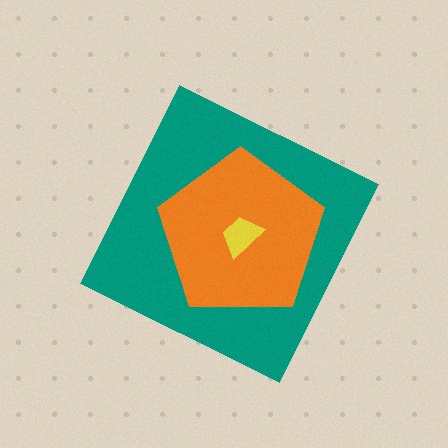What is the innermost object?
The yellow trapezoid.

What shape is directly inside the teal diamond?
The orange pentagon.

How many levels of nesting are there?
3.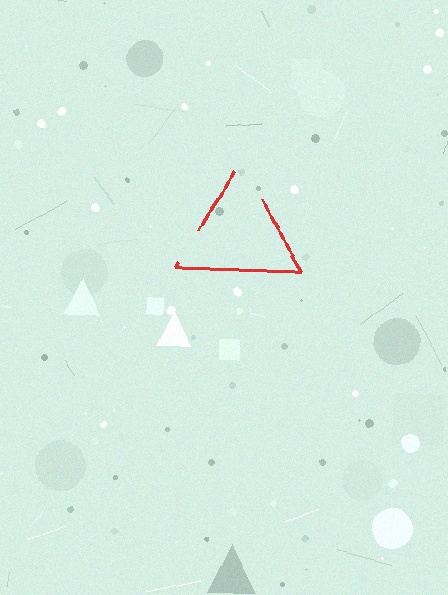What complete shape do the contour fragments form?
The contour fragments form a triangle.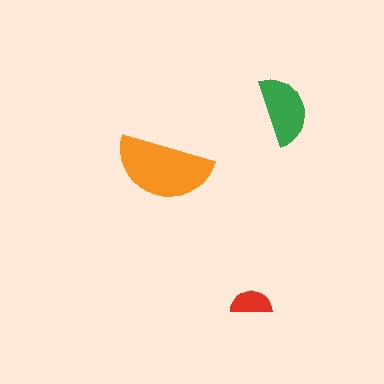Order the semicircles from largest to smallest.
the orange one, the green one, the red one.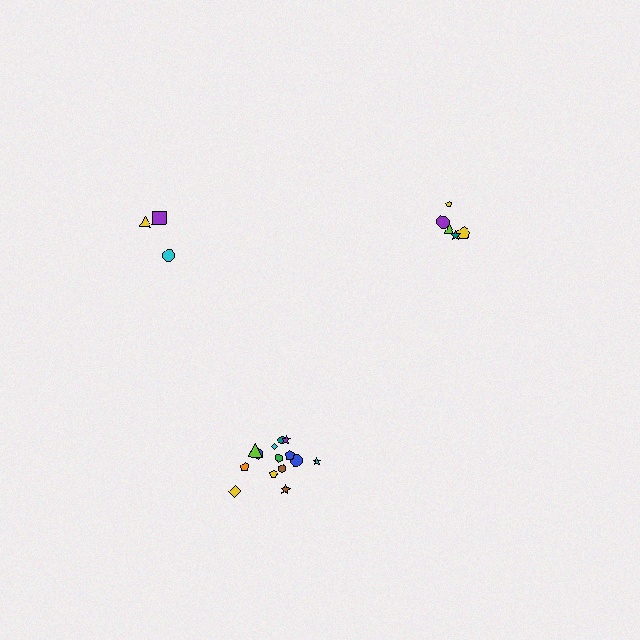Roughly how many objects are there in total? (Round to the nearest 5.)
Roughly 25 objects in total.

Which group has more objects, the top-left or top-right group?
The top-right group.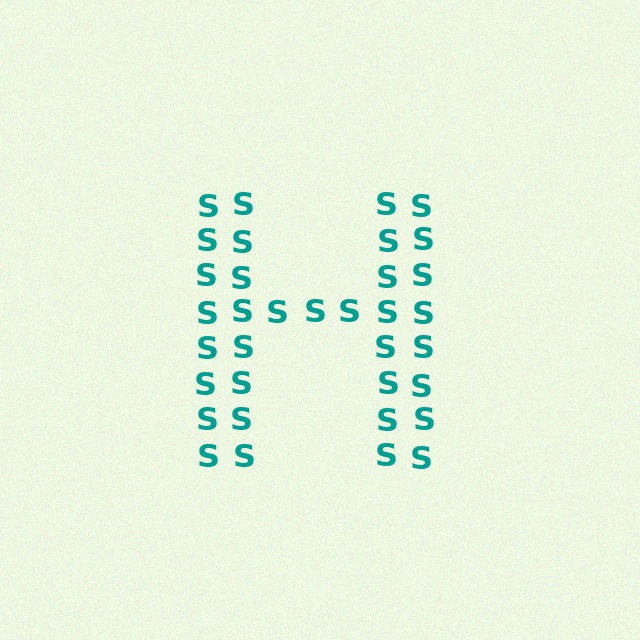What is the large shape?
The large shape is the letter H.